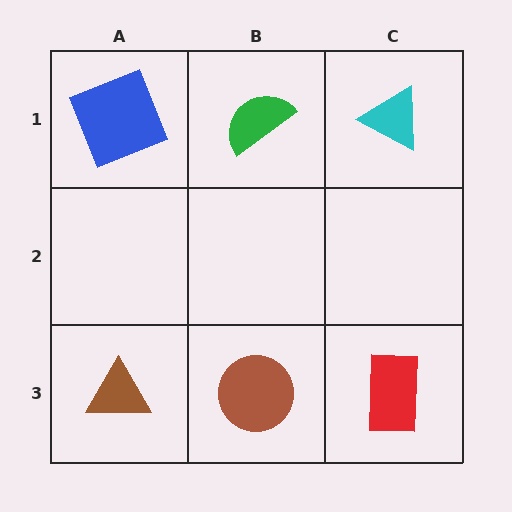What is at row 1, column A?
A blue square.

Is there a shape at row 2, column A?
No, that cell is empty.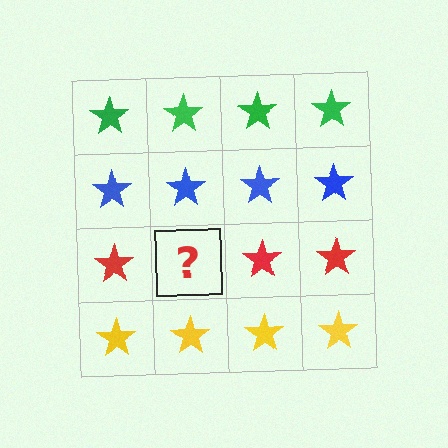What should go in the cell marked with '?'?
The missing cell should contain a red star.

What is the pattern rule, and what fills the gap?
The rule is that each row has a consistent color. The gap should be filled with a red star.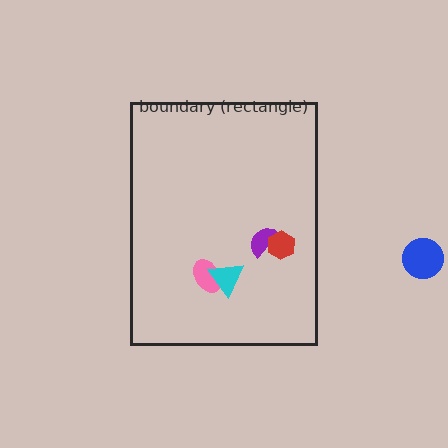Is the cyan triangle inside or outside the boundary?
Inside.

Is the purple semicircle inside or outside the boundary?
Inside.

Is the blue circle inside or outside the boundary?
Outside.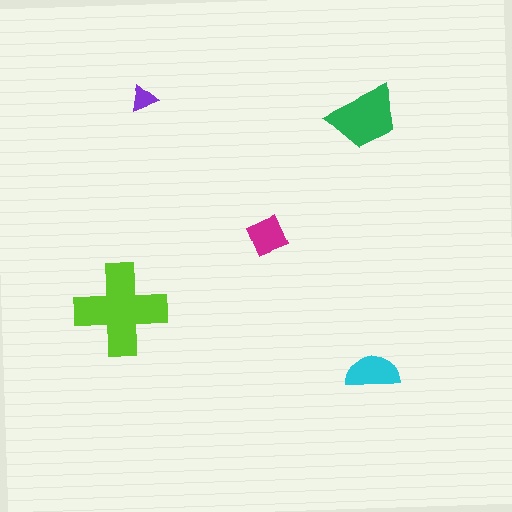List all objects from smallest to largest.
The purple triangle, the magenta diamond, the cyan semicircle, the green trapezoid, the lime cross.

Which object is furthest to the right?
The green trapezoid is rightmost.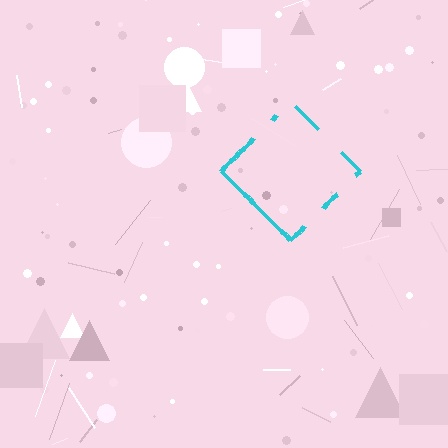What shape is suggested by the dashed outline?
The dashed outline suggests a diamond.